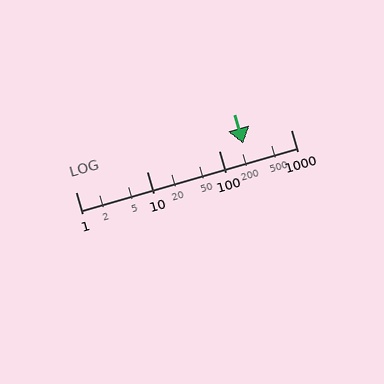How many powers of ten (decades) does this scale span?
The scale spans 3 decades, from 1 to 1000.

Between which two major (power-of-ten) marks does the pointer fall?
The pointer is between 100 and 1000.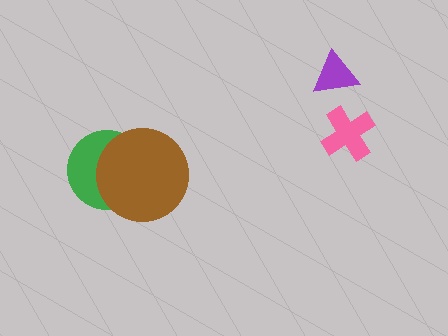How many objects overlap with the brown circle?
1 object overlaps with the brown circle.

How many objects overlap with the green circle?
1 object overlaps with the green circle.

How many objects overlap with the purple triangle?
0 objects overlap with the purple triangle.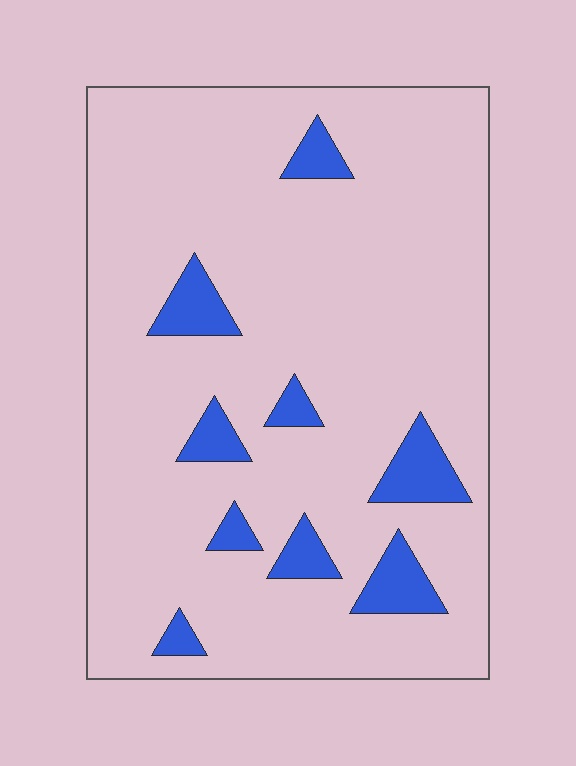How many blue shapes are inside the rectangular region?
9.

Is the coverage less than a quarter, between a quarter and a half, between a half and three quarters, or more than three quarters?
Less than a quarter.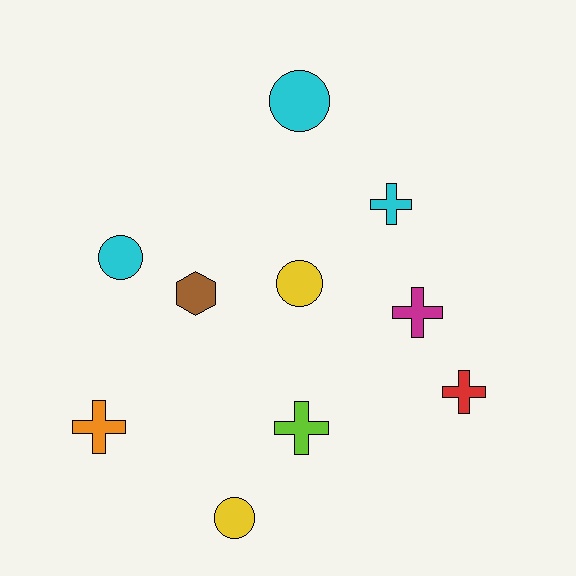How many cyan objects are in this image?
There are 3 cyan objects.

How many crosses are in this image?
There are 5 crosses.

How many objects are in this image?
There are 10 objects.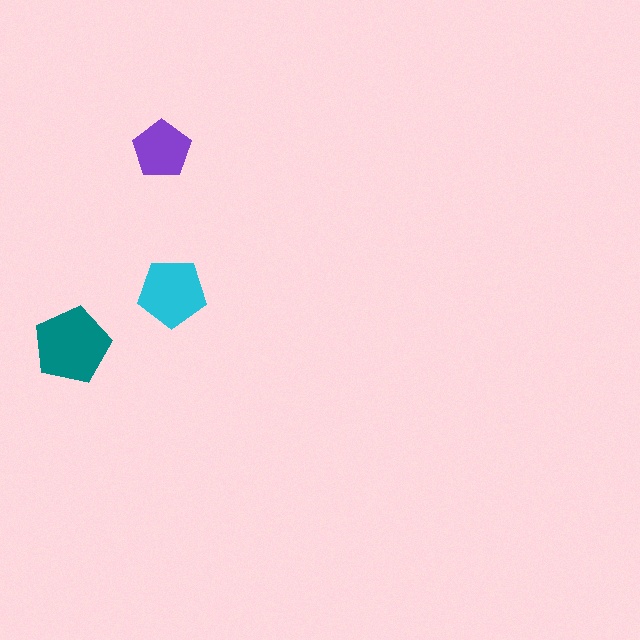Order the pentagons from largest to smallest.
the teal one, the cyan one, the purple one.